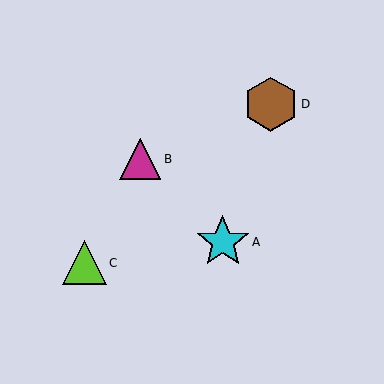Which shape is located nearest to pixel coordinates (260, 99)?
The brown hexagon (labeled D) at (271, 104) is nearest to that location.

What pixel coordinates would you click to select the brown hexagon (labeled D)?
Click at (271, 104) to select the brown hexagon D.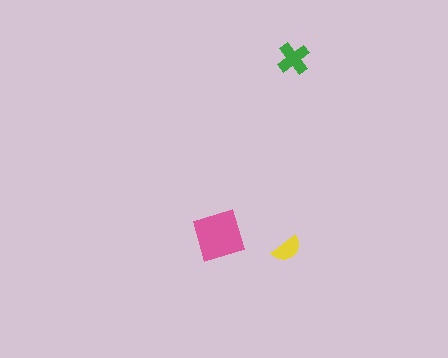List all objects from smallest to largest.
The yellow semicircle, the green cross, the pink square.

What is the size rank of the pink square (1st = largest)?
1st.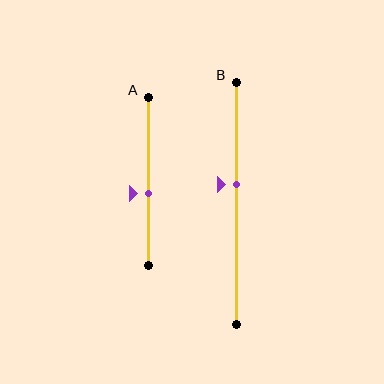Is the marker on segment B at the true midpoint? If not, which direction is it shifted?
No, the marker on segment B is shifted upward by about 7% of the segment length.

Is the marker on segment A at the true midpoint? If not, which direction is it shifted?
No, the marker on segment A is shifted downward by about 7% of the segment length.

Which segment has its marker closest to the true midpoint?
Segment A has its marker closest to the true midpoint.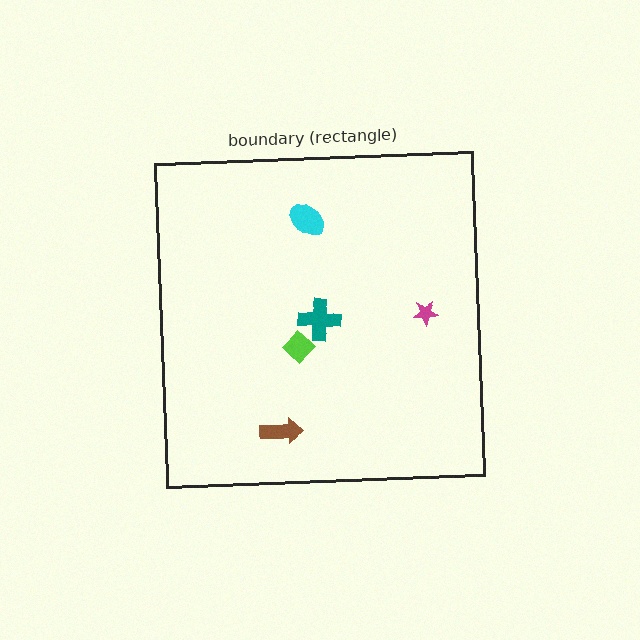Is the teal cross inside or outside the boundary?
Inside.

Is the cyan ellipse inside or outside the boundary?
Inside.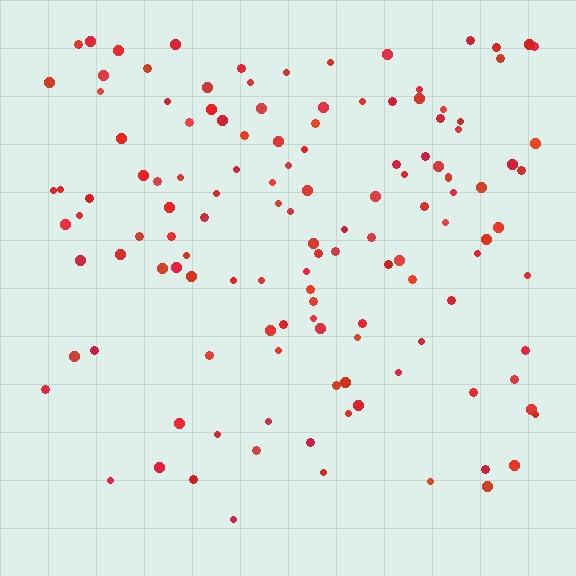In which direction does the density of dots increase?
From bottom to top, with the top side densest.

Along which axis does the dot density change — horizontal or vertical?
Vertical.